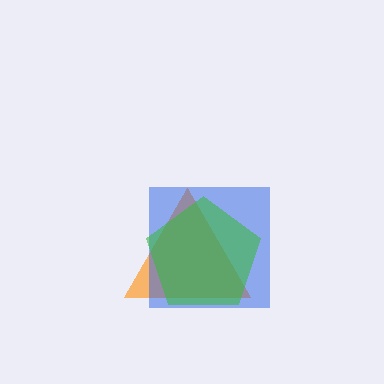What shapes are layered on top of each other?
The layered shapes are: an orange triangle, a blue square, a green pentagon.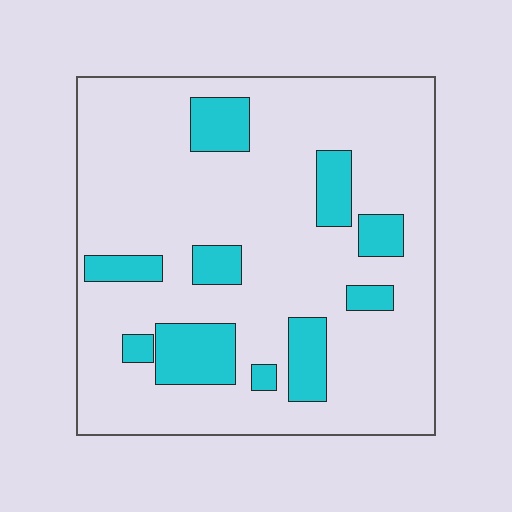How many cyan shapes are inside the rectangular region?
10.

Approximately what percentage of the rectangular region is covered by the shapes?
Approximately 20%.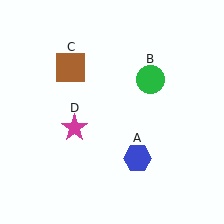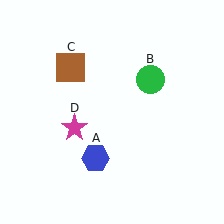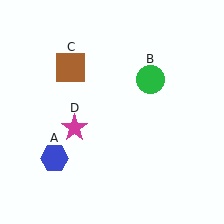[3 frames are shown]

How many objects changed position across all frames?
1 object changed position: blue hexagon (object A).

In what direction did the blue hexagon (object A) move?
The blue hexagon (object A) moved left.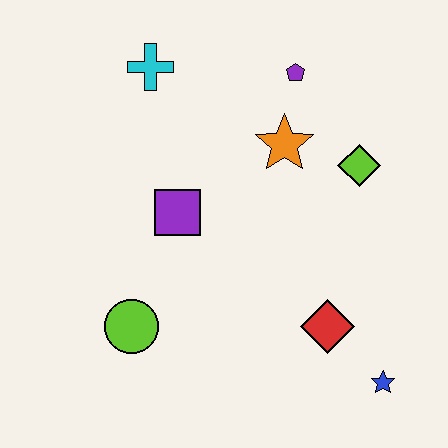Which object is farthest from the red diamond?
The cyan cross is farthest from the red diamond.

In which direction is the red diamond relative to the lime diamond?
The red diamond is below the lime diamond.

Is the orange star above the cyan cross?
No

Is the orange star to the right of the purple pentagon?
No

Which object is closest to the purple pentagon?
The orange star is closest to the purple pentagon.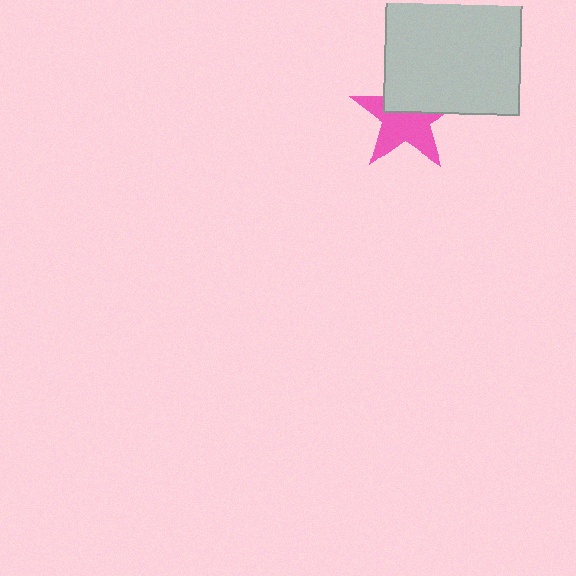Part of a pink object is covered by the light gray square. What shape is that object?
It is a star.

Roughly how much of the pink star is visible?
About half of it is visible (roughly 60%).